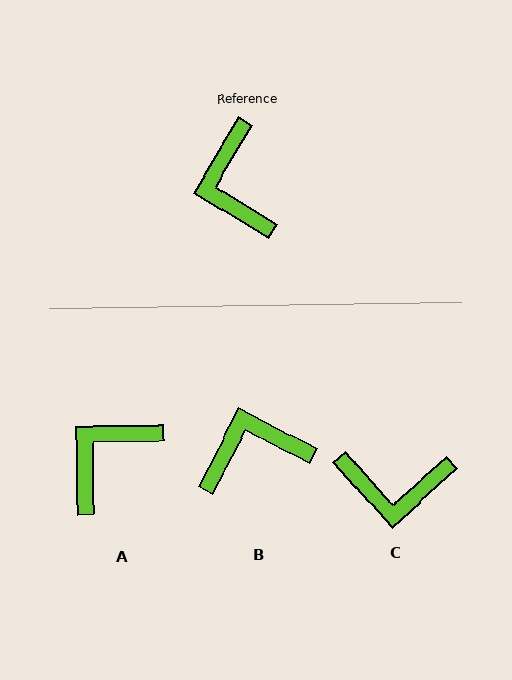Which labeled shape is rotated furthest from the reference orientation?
B, about 86 degrees away.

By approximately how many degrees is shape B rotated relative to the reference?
Approximately 86 degrees clockwise.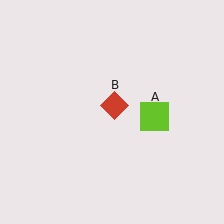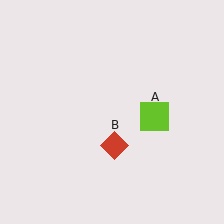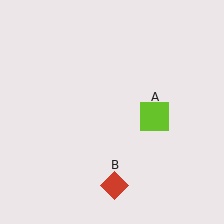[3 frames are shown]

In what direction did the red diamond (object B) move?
The red diamond (object B) moved down.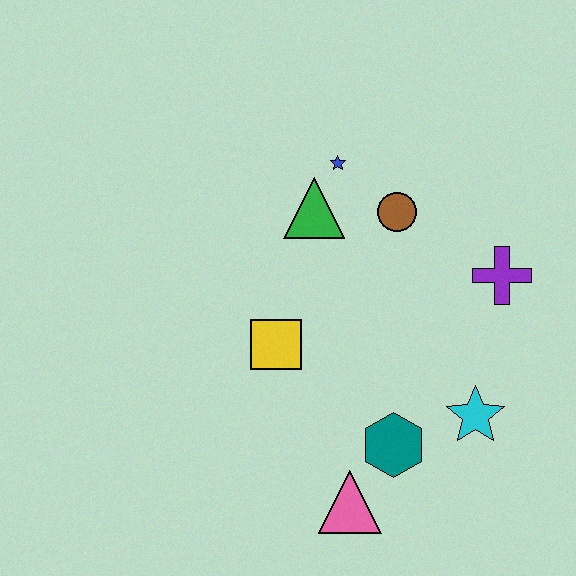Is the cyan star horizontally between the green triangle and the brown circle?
No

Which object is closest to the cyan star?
The teal hexagon is closest to the cyan star.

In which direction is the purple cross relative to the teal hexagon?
The purple cross is above the teal hexagon.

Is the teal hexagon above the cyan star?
No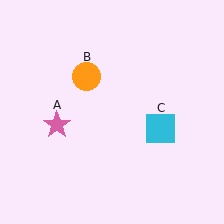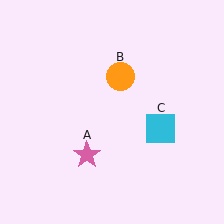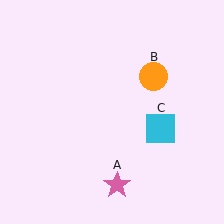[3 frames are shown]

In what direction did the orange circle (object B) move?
The orange circle (object B) moved right.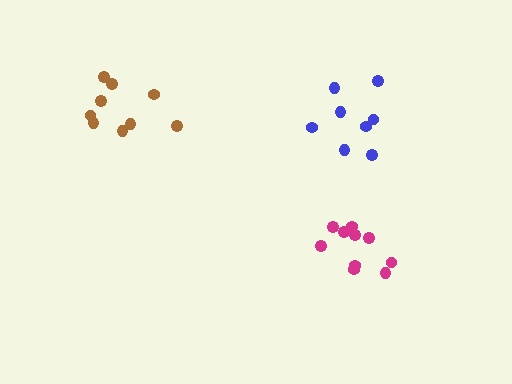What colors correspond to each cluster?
The clusters are colored: blue, brown, magenta.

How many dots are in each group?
Group 1: 8 dots, Group 2: 9 dots, Group 3: 10 dots (27 total).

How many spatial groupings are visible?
There are 3 spatial groupings.